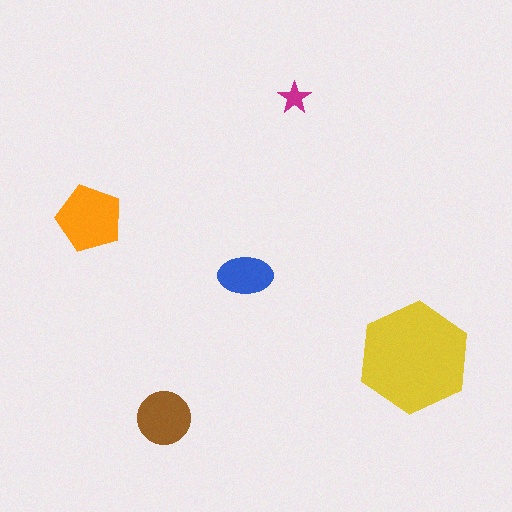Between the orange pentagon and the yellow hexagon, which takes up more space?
The yellow hexagon.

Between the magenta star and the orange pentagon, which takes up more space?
The orange pentagon.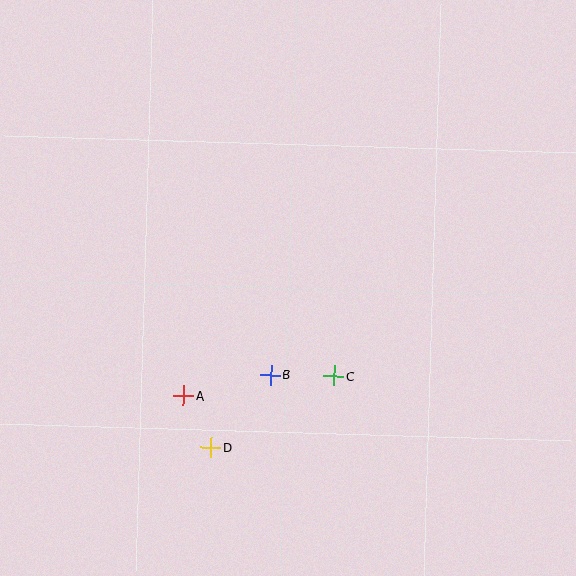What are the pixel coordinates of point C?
Point C is at (334, 376).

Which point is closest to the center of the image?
Point B at (271, 375) is closest to the center.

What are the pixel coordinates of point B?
Point B is at (271, 375).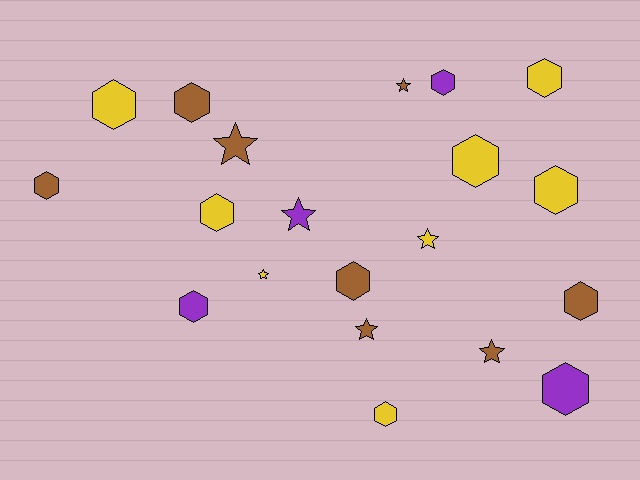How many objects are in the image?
There are 20 objects.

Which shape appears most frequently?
Hexagon, with 13 objects.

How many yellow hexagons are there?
There are 6 yellow hexagons.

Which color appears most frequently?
Yellow, with 8 objects.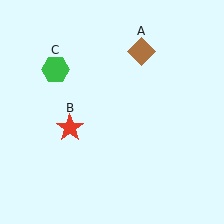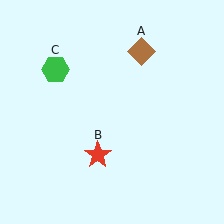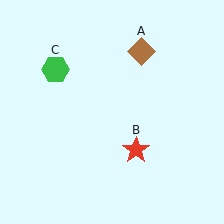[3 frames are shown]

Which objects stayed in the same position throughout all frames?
Brown diamond (object A) and green hexagon (object C) remained stationary.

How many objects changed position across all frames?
1 object changed position: red star (object B).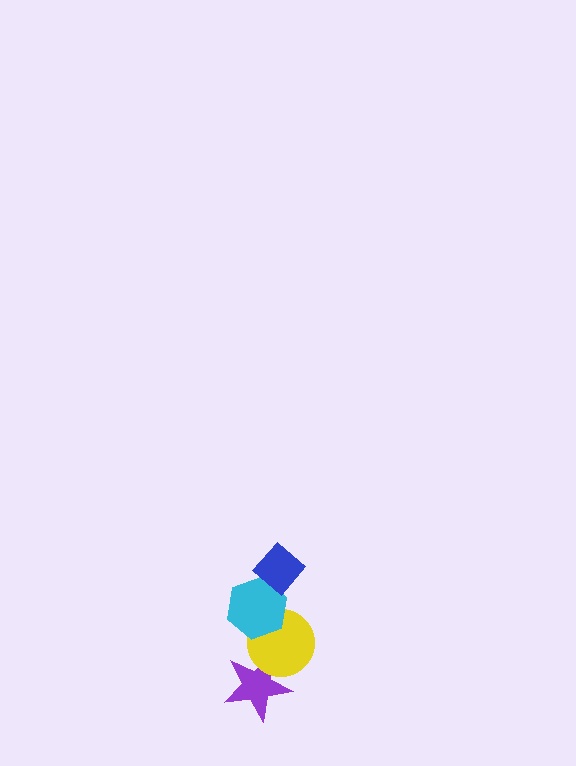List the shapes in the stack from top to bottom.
From top to bottom: the blue diamond, the cyan hexagon, the yellow circle, the purple star.